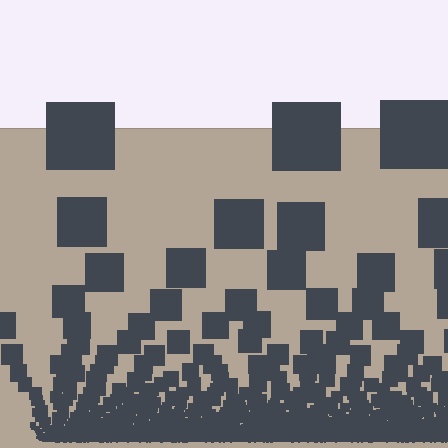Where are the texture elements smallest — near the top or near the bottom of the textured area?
Near the bottom.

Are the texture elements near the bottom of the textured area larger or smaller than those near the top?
Smaller. The gradient is inverted — elements near the bottom are smaller and denser.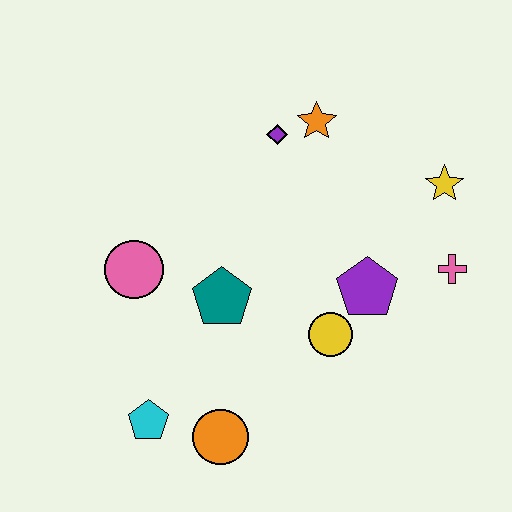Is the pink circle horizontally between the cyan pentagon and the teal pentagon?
No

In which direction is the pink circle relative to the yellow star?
The pink circle is to the left of the yellow star.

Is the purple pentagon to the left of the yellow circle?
No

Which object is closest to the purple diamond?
The orange star is closest to the purple diamond.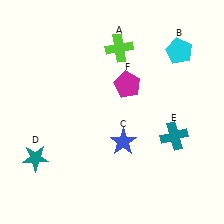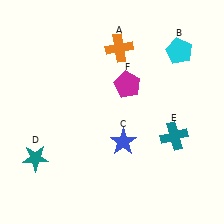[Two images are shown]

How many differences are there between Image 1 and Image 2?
There is 1 difference between the two images.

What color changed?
The cross (A) changed from lime in Image 1 to orange in Image 2.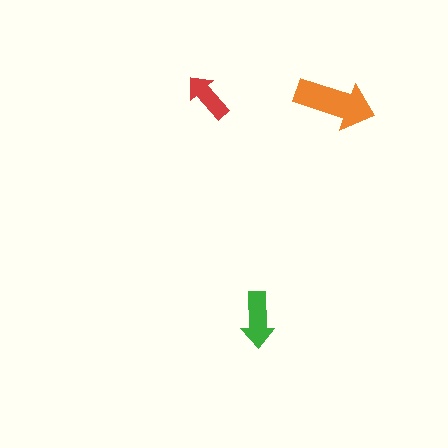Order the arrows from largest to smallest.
the orange one, the green one, the red one.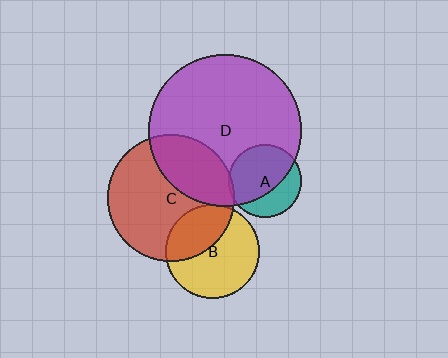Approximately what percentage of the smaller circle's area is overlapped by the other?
Approximately 5%.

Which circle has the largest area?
Circle D (purple).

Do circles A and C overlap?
Yes.